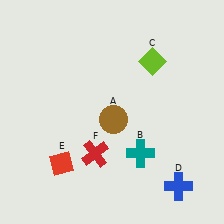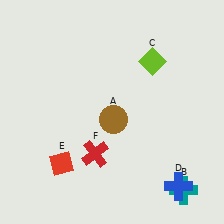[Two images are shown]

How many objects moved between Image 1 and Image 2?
1 object moved between the two images.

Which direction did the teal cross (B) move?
The teal cross (B) moved right.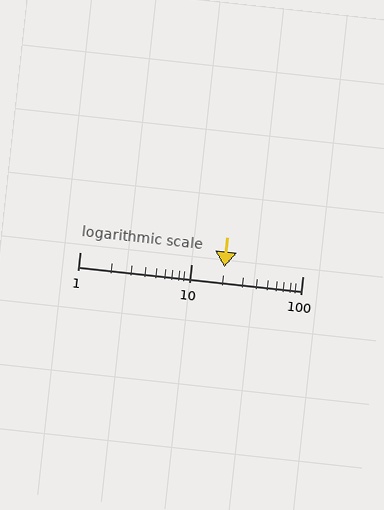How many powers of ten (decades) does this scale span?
The scale spans 2 decades, from 1 to 100.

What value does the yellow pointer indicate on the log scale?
The pointer indicates approximately 20.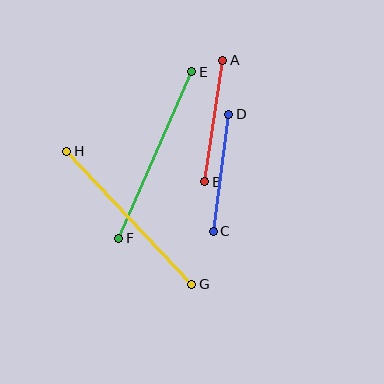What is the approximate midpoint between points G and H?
The midpoint is at approximately (129, 218) pixels.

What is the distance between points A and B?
The distance is approximately 122 pixels.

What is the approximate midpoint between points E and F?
The midpoint is at approximately (155, 155) pixels.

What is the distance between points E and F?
The distance is approximately 182 pixels.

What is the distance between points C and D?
The distance is approximately 118 pixels.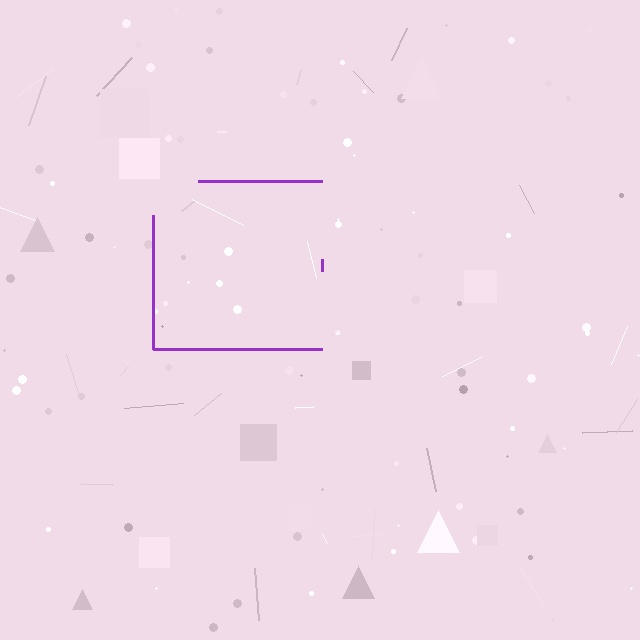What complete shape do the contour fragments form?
The contour fragments form a square.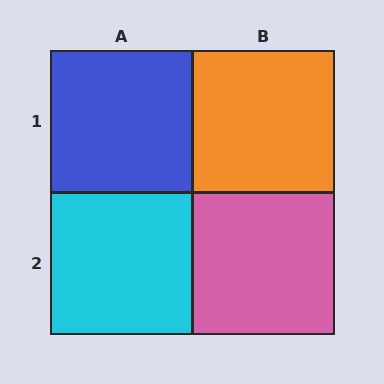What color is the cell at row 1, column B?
Orange.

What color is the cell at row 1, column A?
Blue.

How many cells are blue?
1 cell is blue.